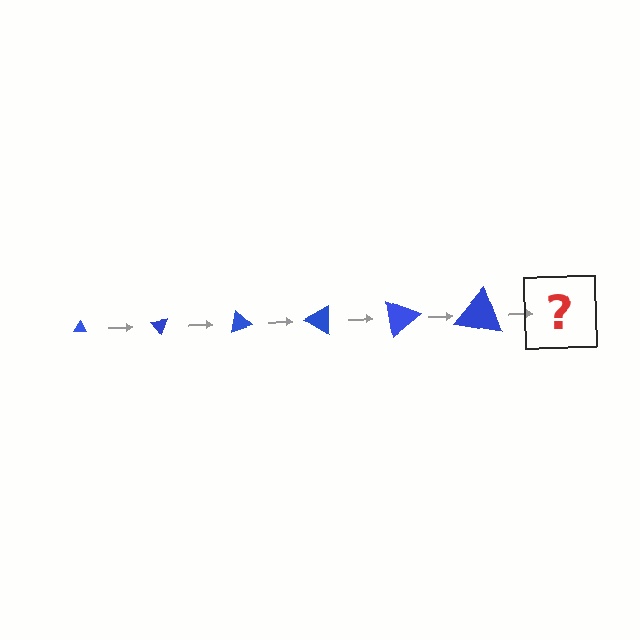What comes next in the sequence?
The next element should be a triangle, larger than the previous one and rotated 300 degrees from the start.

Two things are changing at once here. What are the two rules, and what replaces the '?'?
The two rules are that the triangle grows larger each step and it rotates 50 degrees each step. The '?' should be a triangle, larger than the previous one and rotated 300 degrees from the start.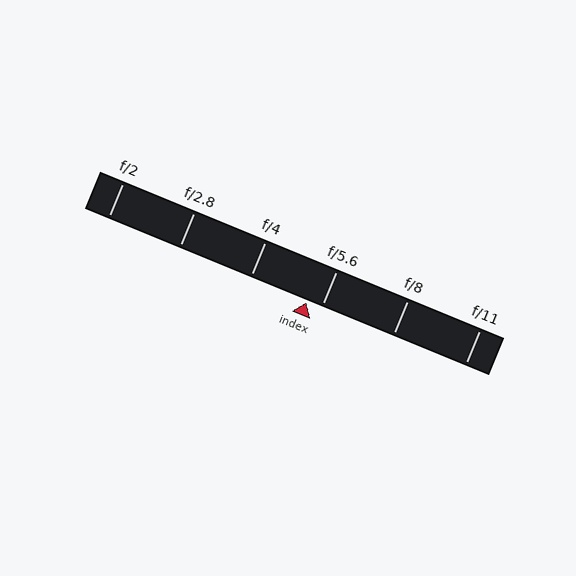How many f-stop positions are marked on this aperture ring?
There are 6 f-stop positions marked.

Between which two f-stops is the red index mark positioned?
The index mark is between f/4 and f/5.6.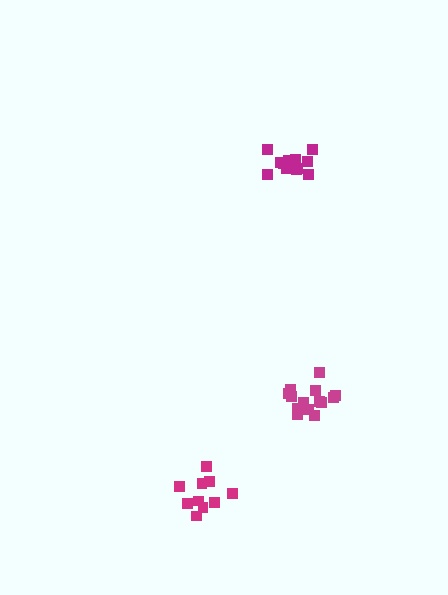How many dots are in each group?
Group 1: 14 dots, Group 2: 10 dots, Group 3: 14 dots (38 total).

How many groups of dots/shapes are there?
There are 3 groups.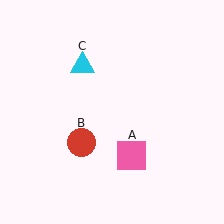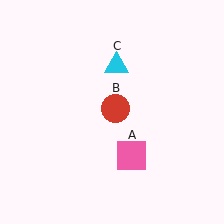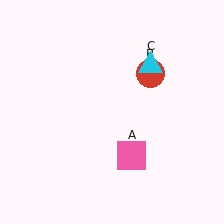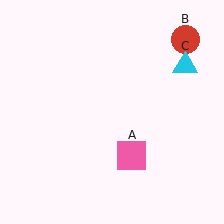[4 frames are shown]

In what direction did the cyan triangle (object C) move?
The cyan triangle (object C) moved right.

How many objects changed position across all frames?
2 objects changed position: red circle (object B), cyan triangle (object C).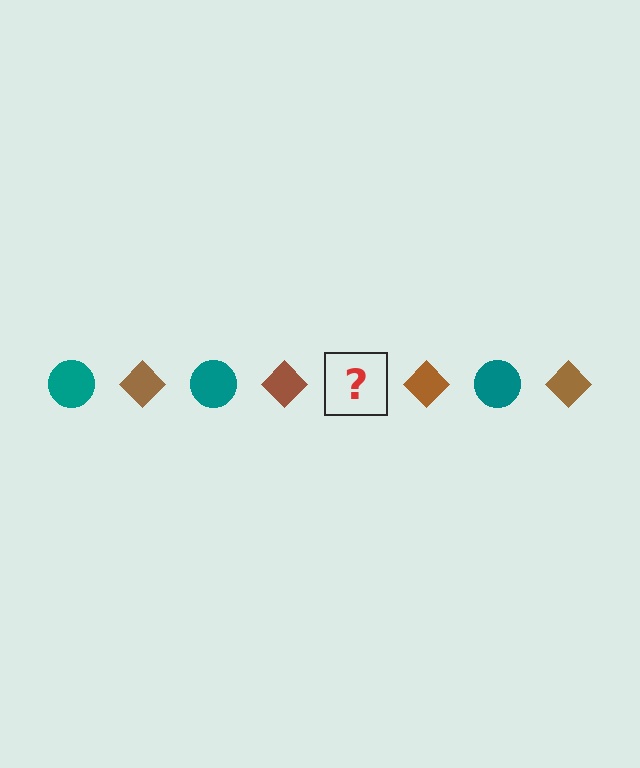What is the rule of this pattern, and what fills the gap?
The rule is that the pattern alternates between teal circle and brown diamond. The gap should be filled with a teal circle.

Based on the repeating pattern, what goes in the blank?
The blank should be a teal circle.